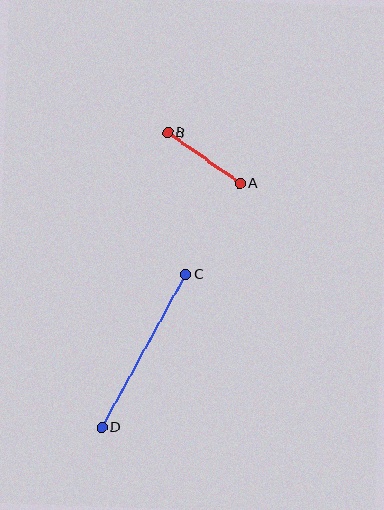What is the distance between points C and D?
The distance is approximately 175 pixels.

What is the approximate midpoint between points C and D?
The midpoint is at approximately (144, 350) pixels.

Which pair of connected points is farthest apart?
Points C and D are farthest apart.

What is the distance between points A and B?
The distance is approximately 88 pixels.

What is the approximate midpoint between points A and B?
The midpoint is at approximately (204, 158) pixels.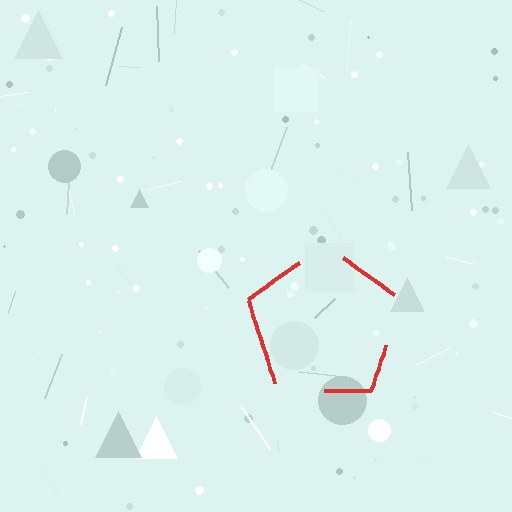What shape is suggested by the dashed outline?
The dashed outline suggests a pentagon.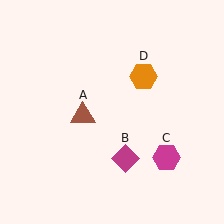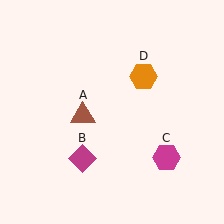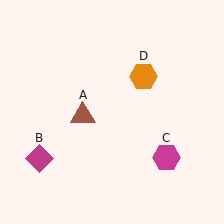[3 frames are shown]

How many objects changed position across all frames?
1 object changed position: magenta diamond (object B).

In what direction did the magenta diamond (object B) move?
The magenta diamond (object B) moved left.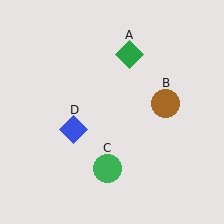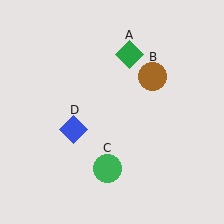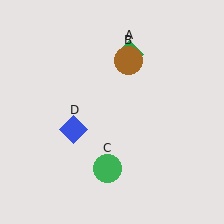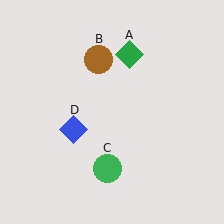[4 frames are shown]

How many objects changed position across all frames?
1 object changed position: brown circle (object B).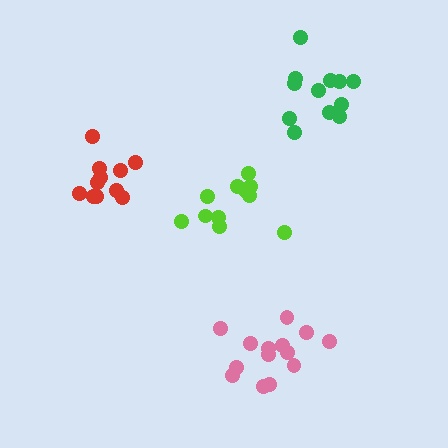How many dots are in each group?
Group 1: 11 dots, Group 2: 14 dots, Group 3: 11 dots, Group 4: 12 dots (48 total).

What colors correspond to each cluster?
The clusters are colored: lime, pink, red, green.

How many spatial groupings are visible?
There are 4 spatial groupings.